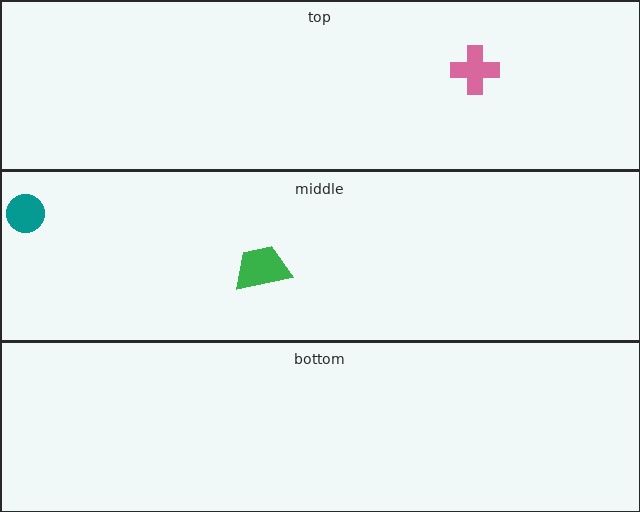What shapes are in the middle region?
The green trapezoid, the teal circle.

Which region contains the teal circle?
The middle region.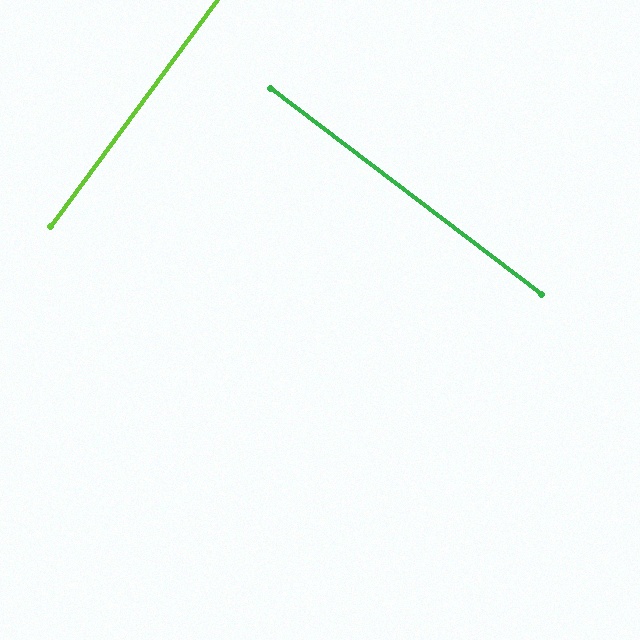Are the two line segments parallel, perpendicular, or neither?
Perpendicular — they meet at approximately 89°.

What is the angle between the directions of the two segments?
Approximately 89 degrees.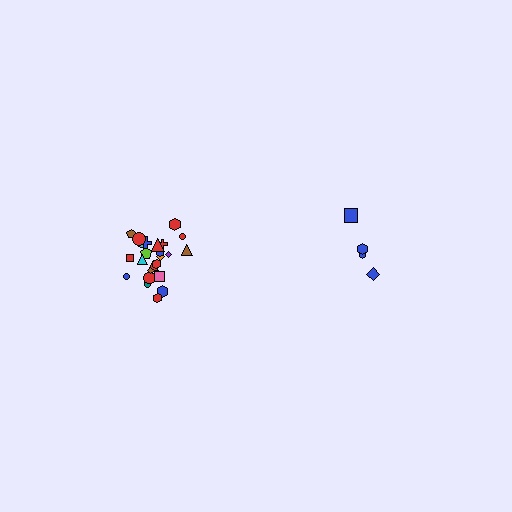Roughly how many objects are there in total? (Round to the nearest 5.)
Roughly 30 objects in total.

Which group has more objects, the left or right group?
The left group.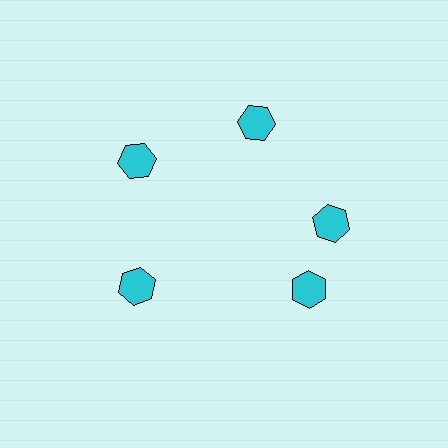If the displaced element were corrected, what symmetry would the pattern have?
It would have 5-fold rotational symmetry — the pattern would map onto itself every 72 degrees.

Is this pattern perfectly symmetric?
No. The 5 cyan hexagons are arranged in a ring, but one element near the 5 o'clock position is rotated out of alignment along the ring, breaking the 5-fold rotational symmetry.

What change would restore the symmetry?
The symmetry would be restored by rotating it back into even spacing with its neighbors so that all 5 hexagons sit at equal angles and equal distance from the center.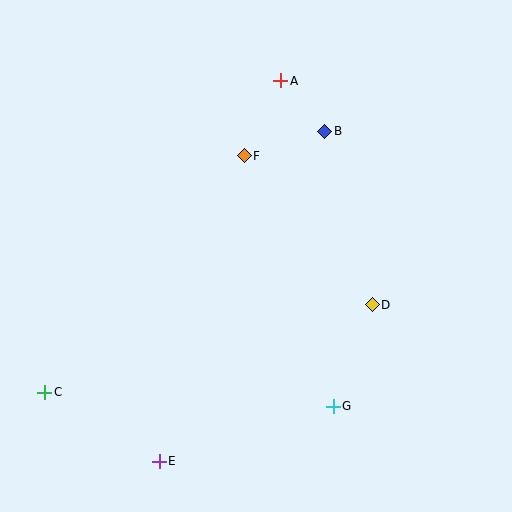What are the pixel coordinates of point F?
Point F is at (244, 156).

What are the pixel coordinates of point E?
Point E is at (159, 461).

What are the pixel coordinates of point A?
Point A is at (281, 81).